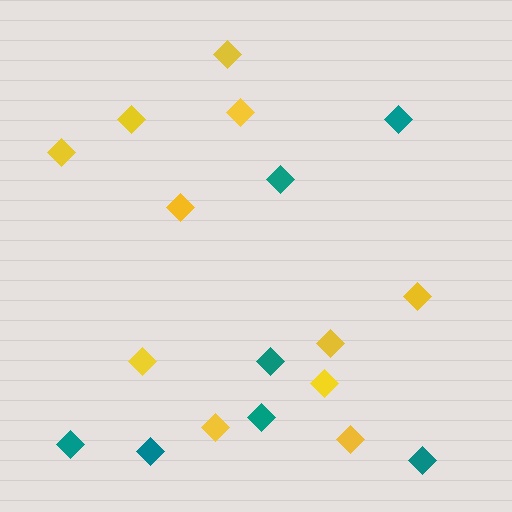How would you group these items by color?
There are 2 groups: one group of yellow diamonds (11) and one group of teal diamonds (7).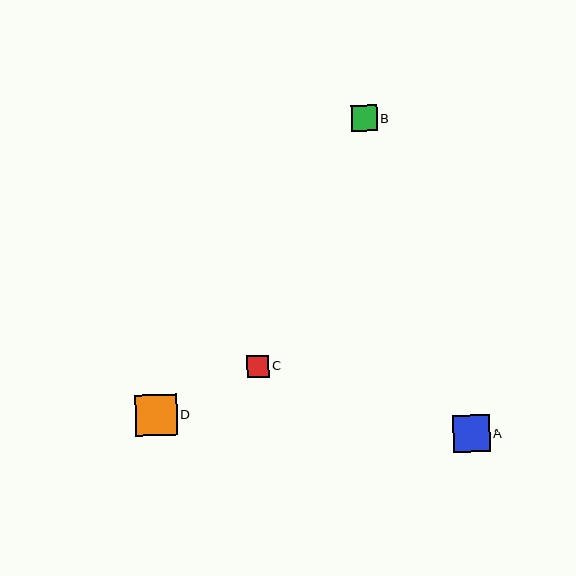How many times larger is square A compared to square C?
Square A is approximately 1.7 times the size of square C.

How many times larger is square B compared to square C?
Square B is approximately 1.2 times the size of square C.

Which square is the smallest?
Square C is the smallest with a size of approximately 22 pixels.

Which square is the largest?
Square D is the largest with a size of approximately 41 pixels.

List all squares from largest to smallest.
From largest to smallest: D, A, B, C.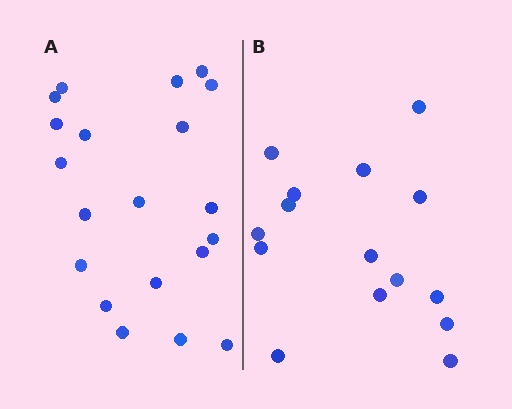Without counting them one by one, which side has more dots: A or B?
Region A (the left region) has more dots.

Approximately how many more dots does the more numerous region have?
Region A has about 5 more dots than region B.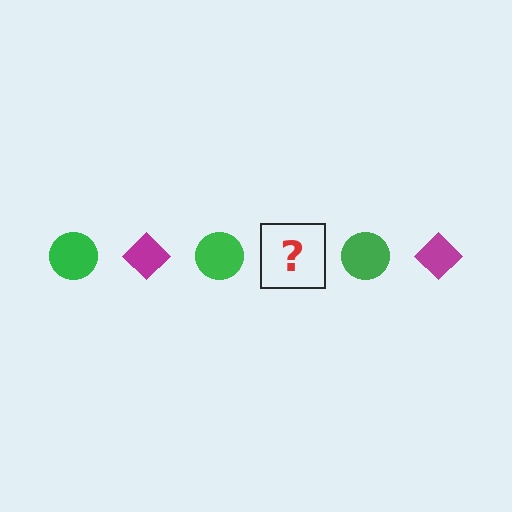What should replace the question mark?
The question mark should be replaced with a magenta diamond.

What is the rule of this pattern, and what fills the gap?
The rule is that the pattern alternates between green circle and magenta diamond. The gap should be filled with a magenta diamond.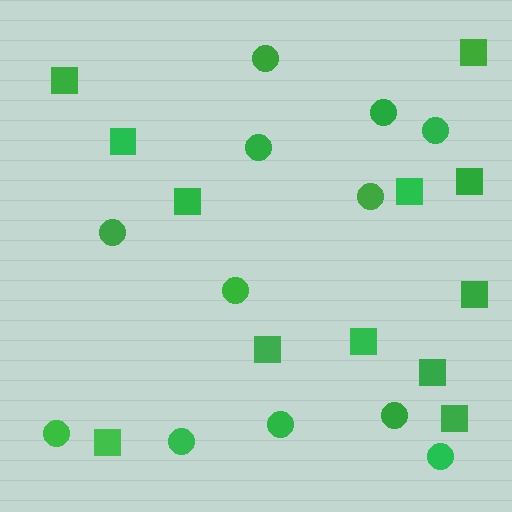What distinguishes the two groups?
There are 2 groups: one group of circles (12) and one group of squares (12).